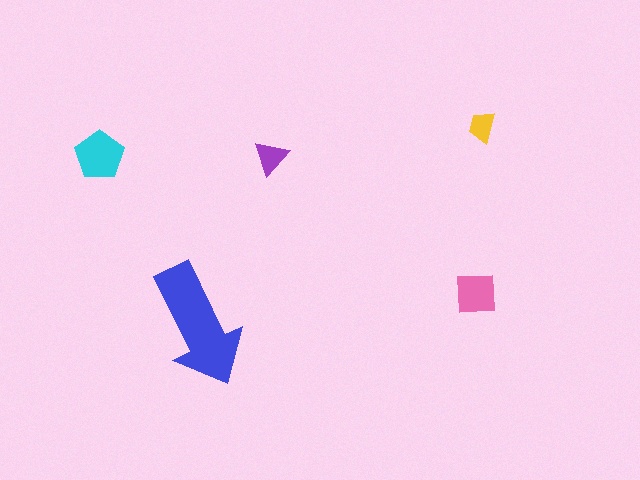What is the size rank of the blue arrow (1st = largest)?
1st.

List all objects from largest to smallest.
The blue arrow, the cyan pentagon, the pink square, the purple triangle, the yellow trapezoid.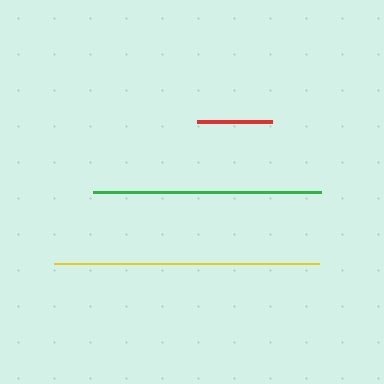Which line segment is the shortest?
The red line is the shortest at approximately 74 pixels.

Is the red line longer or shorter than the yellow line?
The yellow line is longer than the red line.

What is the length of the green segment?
The green segment is approximately 228 pixels long.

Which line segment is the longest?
The yellow line is the longest at approximately 265 pixels.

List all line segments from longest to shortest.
From longest to shortest: yellow, green, red.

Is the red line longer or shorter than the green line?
The green line is longer than the red line.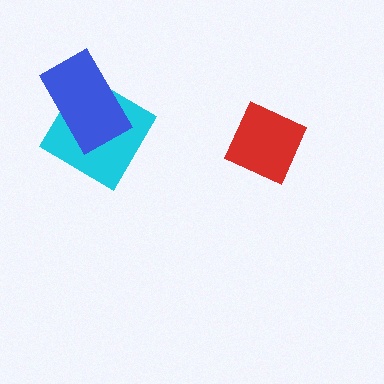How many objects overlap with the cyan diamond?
1 object overlaps with the cyan diamond.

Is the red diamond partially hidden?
No, no other shape covers it.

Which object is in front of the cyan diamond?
The blue rectangle is in front of the cyan diamond.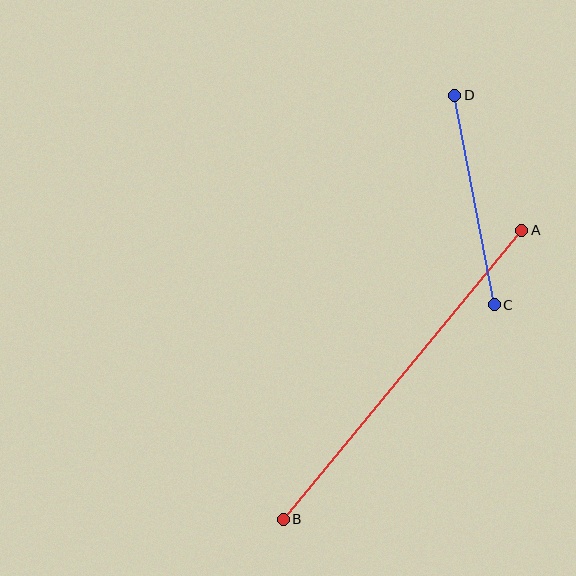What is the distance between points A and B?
The distance is approximately 375 pixels.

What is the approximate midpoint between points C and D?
The midpoint is at approximately (475, 200) pixels.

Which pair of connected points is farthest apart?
Points A and B are farthest apart.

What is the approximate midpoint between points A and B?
The midpoint is at approximately (402, 375) pixels.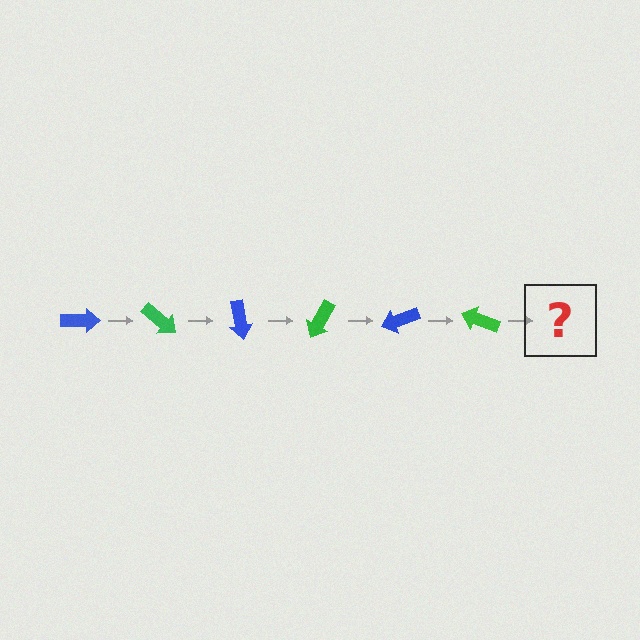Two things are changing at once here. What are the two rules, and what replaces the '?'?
The two rules are that it rotates 40 degrees each step and the color cycles through blue and green. The '?' should be a blue arrow, rotated 240 degrees from the start.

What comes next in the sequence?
The next element should be a blue arrow, rotated 240 degrees from the start.